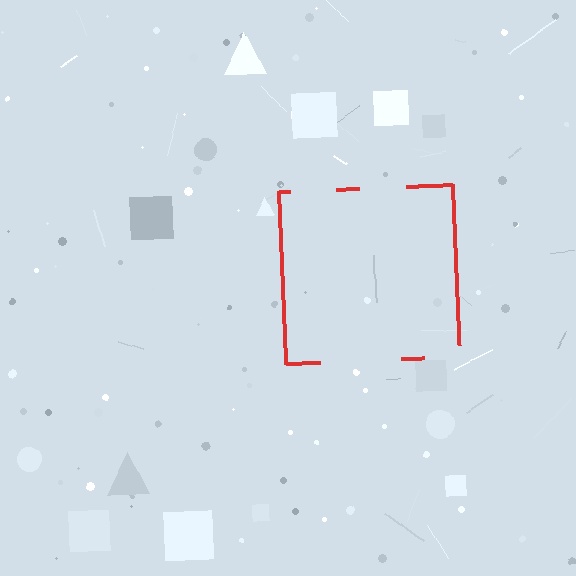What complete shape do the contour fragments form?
The contour fragments form a square.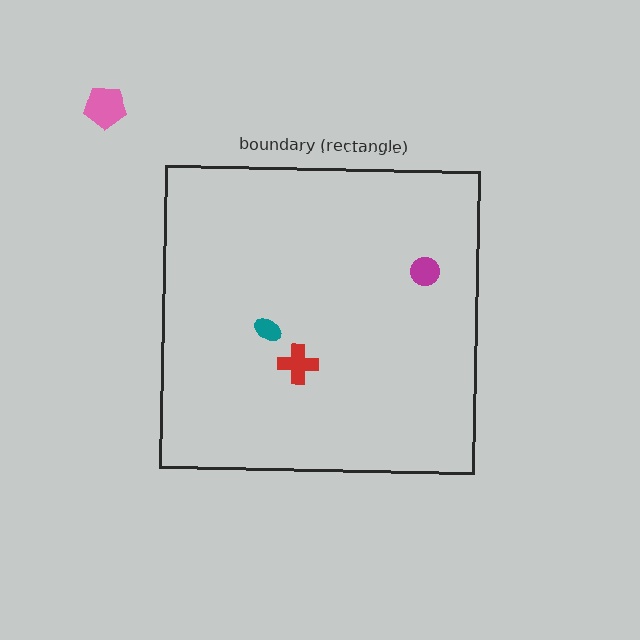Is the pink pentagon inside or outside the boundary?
Outside.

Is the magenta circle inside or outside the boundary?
Inside.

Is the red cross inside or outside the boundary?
Inside.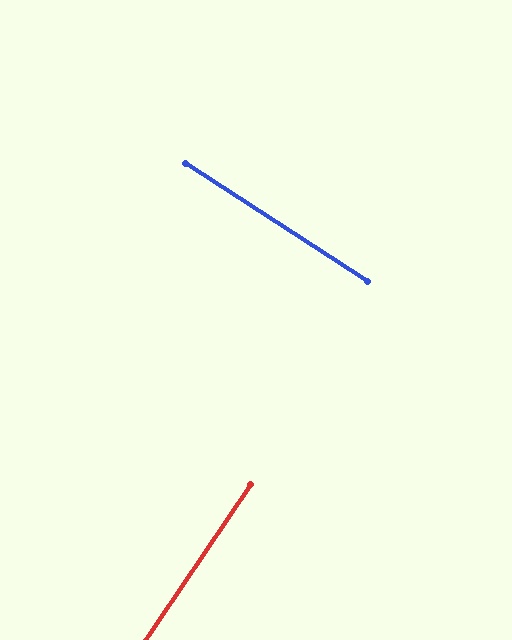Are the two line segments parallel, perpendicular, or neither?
Perpendicular — they meet at approximately 89°.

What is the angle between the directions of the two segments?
Approximately 89 degrees.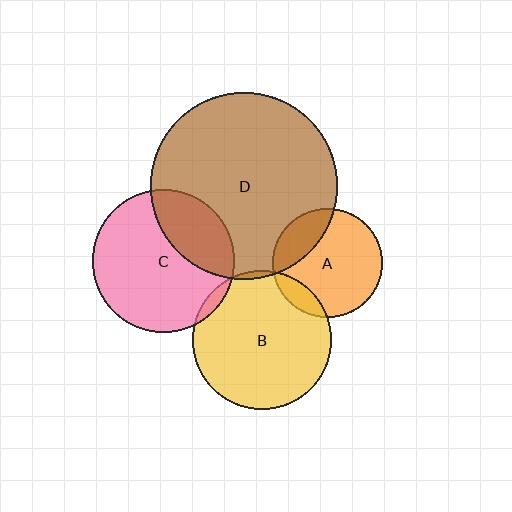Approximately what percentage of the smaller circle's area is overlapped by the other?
Approximately 5%.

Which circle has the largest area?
Circle D (brown).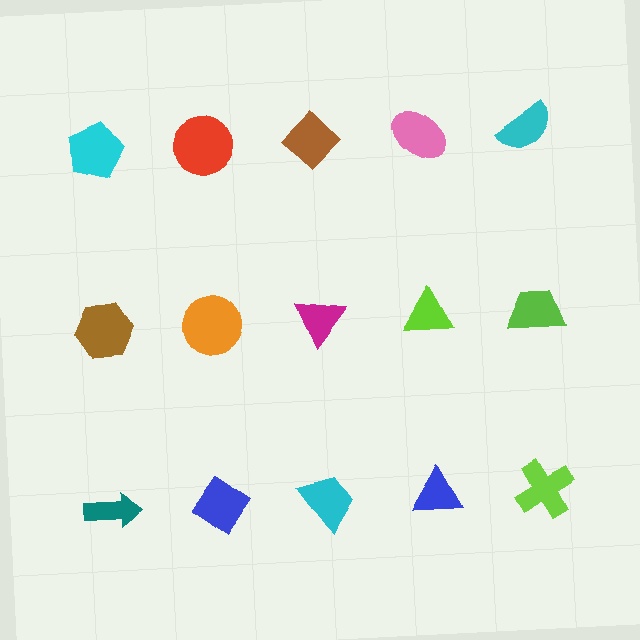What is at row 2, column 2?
An orange circle.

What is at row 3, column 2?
A blue diamond.